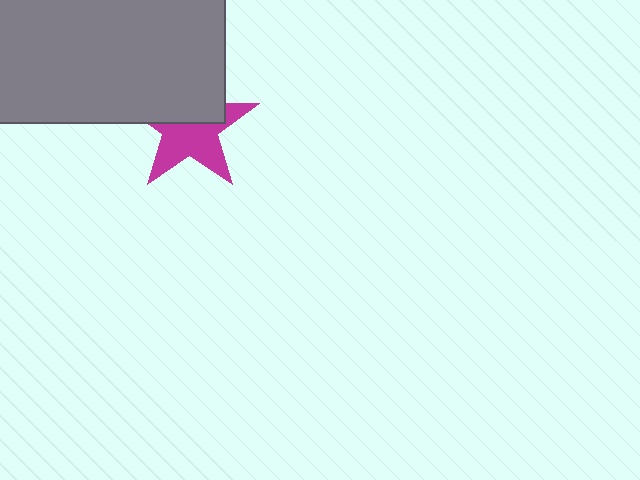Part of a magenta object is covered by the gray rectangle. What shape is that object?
It is a star.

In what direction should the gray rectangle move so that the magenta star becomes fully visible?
The gray rectangle should move up. That is the shortest direction to clear the overlap and leave the magenta star fully visible.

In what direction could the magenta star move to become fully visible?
The magenta star could move down. That would shift it out from behind the gray rectangle entirely.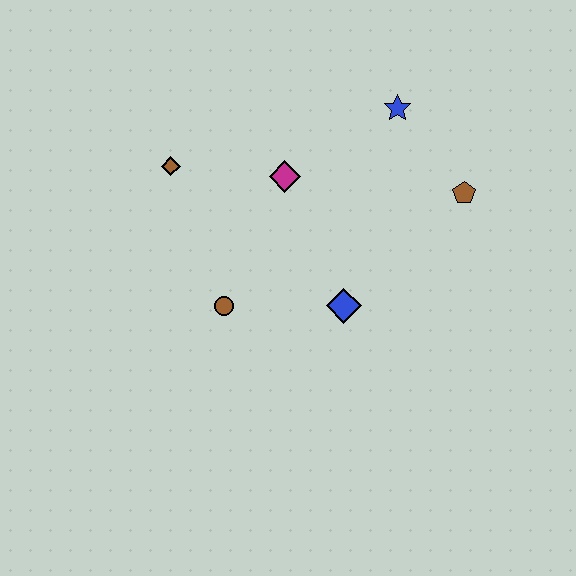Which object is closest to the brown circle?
The blue diamond is closest to the brown circle.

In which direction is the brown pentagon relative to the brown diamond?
The brown pentagon is to the right of the brown diamond.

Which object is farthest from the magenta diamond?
The brown pentagon is farthest from the magenta diamond.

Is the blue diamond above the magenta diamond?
No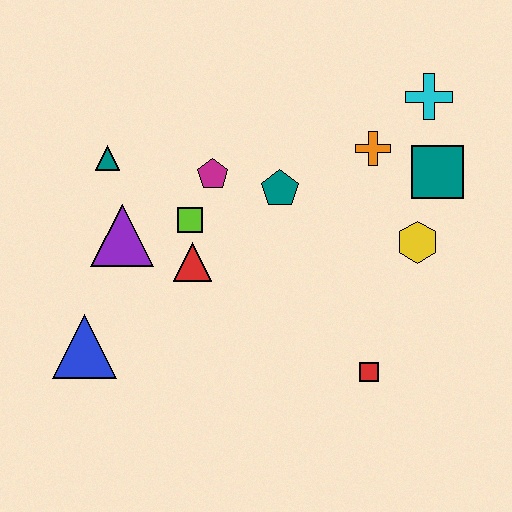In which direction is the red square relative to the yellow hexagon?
The red square is below the yellow hexagon.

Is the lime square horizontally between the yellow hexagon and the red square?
No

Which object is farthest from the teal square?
The blue triangle is farthest from the teal square.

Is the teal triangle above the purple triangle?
Yes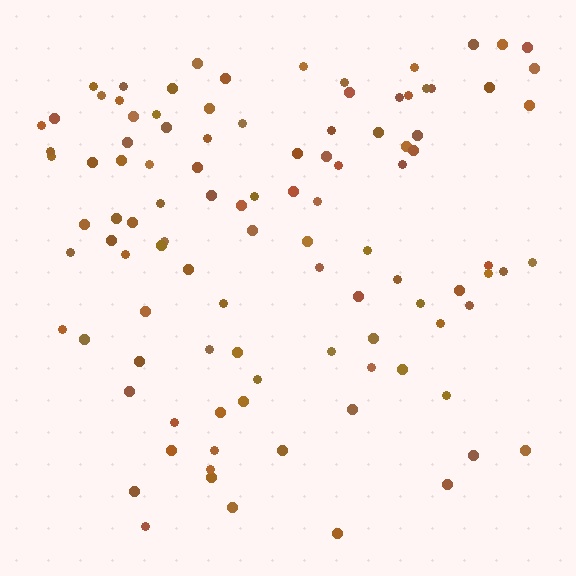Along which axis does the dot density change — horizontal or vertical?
Vertical.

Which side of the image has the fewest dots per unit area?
The bottom.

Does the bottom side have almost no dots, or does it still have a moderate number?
Still a moderate number, just noticeably fewer than the top.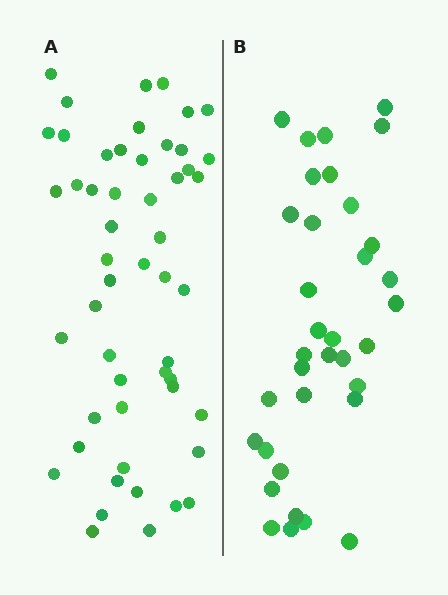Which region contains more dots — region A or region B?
Region A (the left region) has more dots.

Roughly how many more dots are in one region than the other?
Region A has approximately 15 more dots than region B.